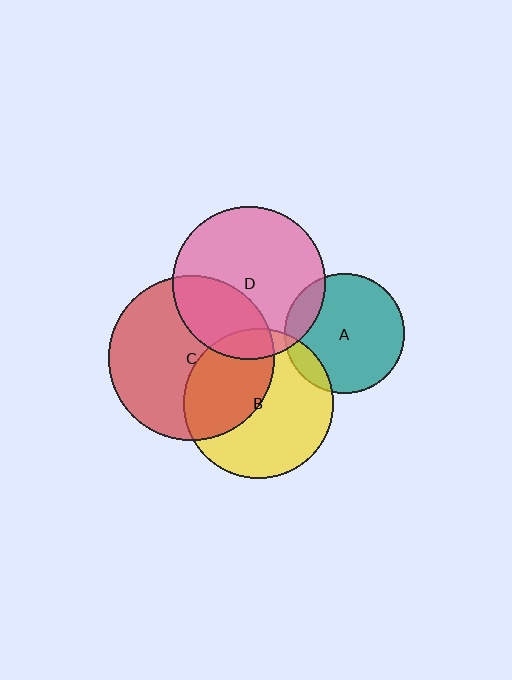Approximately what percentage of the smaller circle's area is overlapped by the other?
Approximately 30%.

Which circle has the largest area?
Circle C (red).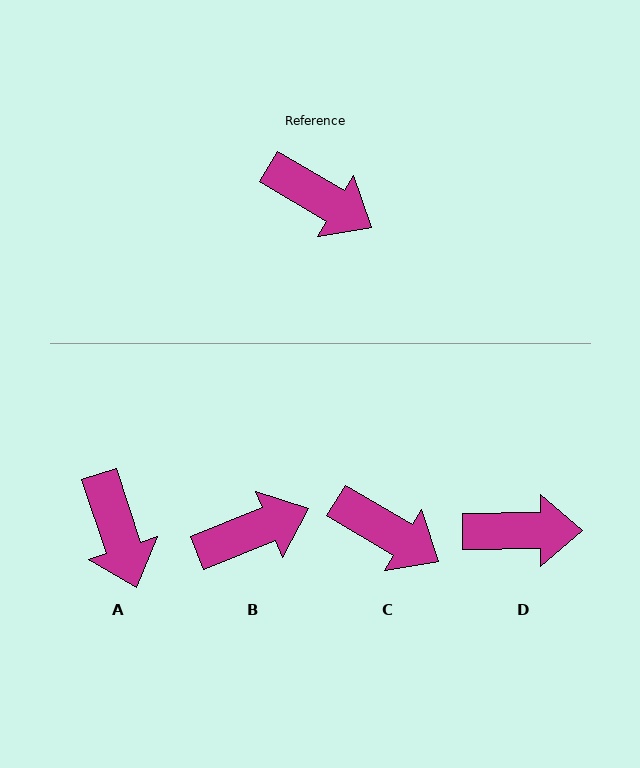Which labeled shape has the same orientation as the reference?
C.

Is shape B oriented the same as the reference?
No, it is off by about 52 degrees.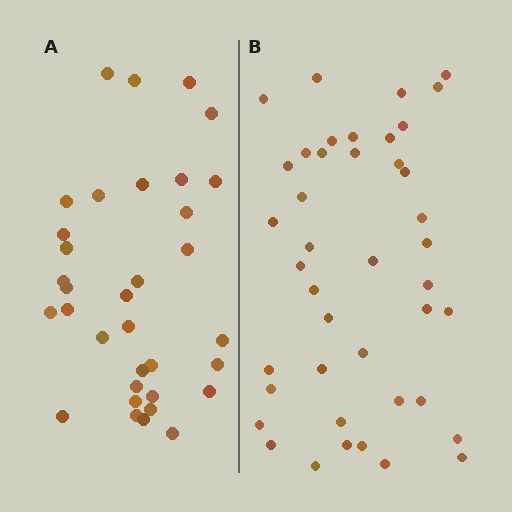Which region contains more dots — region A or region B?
Region B (the right region) has more dots.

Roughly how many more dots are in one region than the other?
Region B has roughly 8 or so more dots than region A.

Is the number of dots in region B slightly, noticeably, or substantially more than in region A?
Region B has only slightly more — the two regions are fairly close. The ratio is roughly 1.2 to 1.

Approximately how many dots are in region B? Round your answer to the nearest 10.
About 40 dots. (The exact count is 42, which rounds to 40.)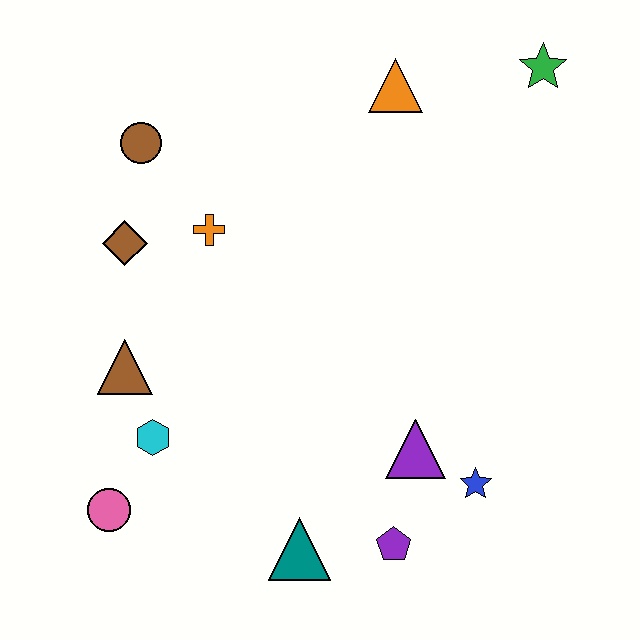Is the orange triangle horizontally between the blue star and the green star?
No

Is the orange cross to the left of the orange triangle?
Yes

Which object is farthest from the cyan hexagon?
The green star is farthest from the cyan hexagon.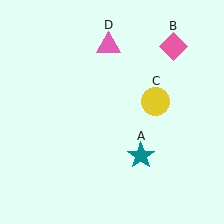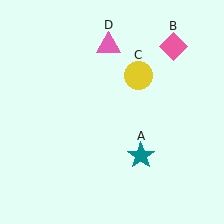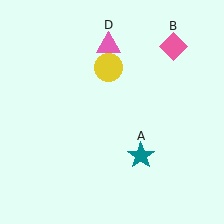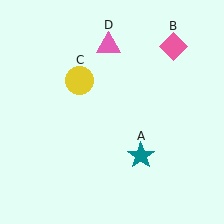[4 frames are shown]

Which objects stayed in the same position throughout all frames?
Teal star (object A) and pink diamond (object B) and pink triangle (object D) remained stationary.